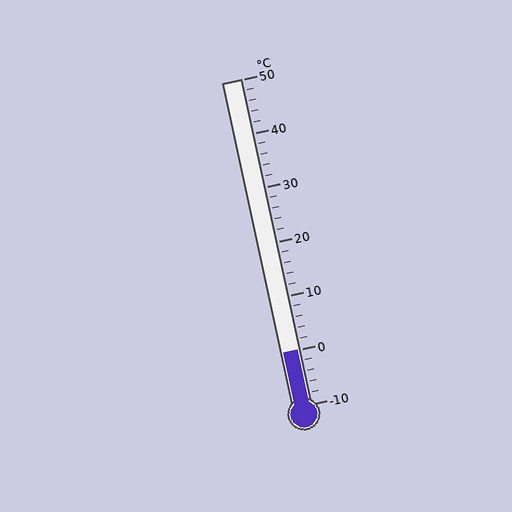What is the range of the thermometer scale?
The thermometer scale ranges from -10°C to 50°C.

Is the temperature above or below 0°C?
The temperature is at 0°C.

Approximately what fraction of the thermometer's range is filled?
The thermometer is filled to approximately 15% of its range.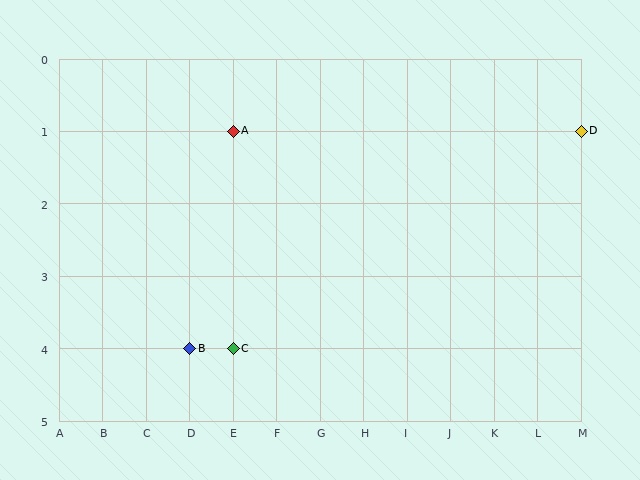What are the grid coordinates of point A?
Point A is at grid coordinates (E, 1).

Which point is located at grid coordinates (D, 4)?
Point B is at (D, 4).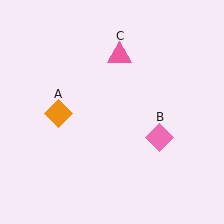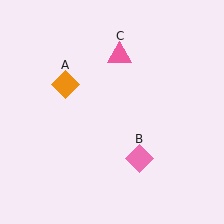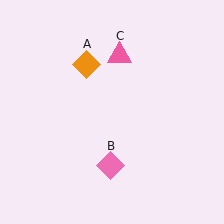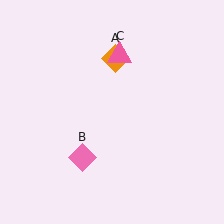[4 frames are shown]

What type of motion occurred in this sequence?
The orange diamond (object A), pink diamond (object B) rotated clockwise around the center of the scene.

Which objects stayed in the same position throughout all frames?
Pink triangle (object C) remained stationary.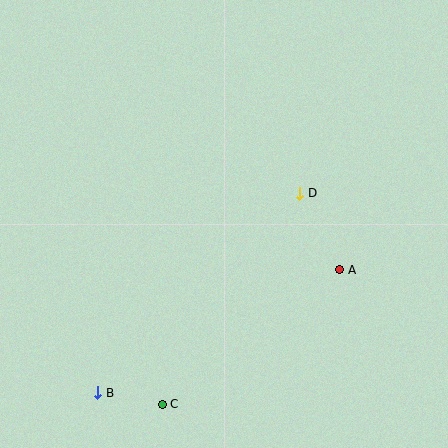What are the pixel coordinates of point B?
Point B is at (98, 393).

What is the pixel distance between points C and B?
The distance between C and B is 65 pixels.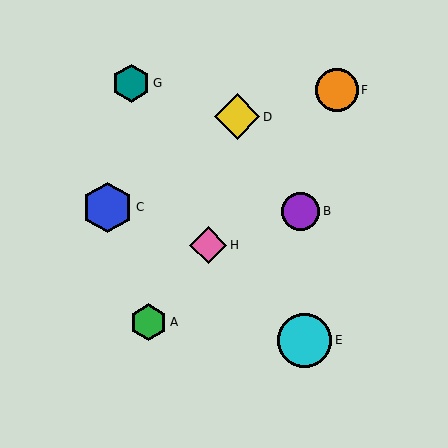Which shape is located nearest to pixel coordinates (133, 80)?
The teal hexagon (labeled G) at (131, 83) is nearest to that location.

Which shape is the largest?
The cyan circle (labeled E) is the largest.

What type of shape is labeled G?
Shape G is a teal hexagon.